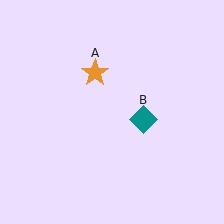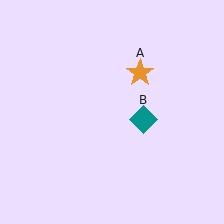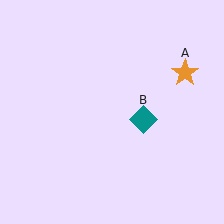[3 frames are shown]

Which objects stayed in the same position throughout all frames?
Teal diamond (object B) remained stationary.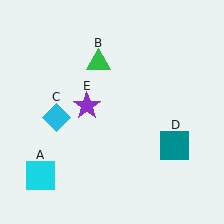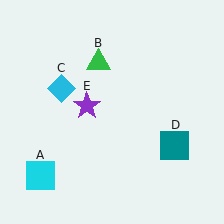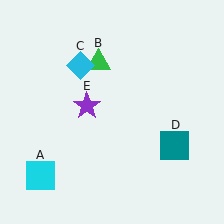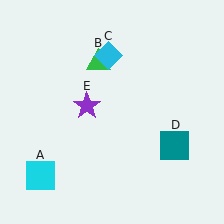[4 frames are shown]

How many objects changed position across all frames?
1 object changed position: cyan diamond (object C).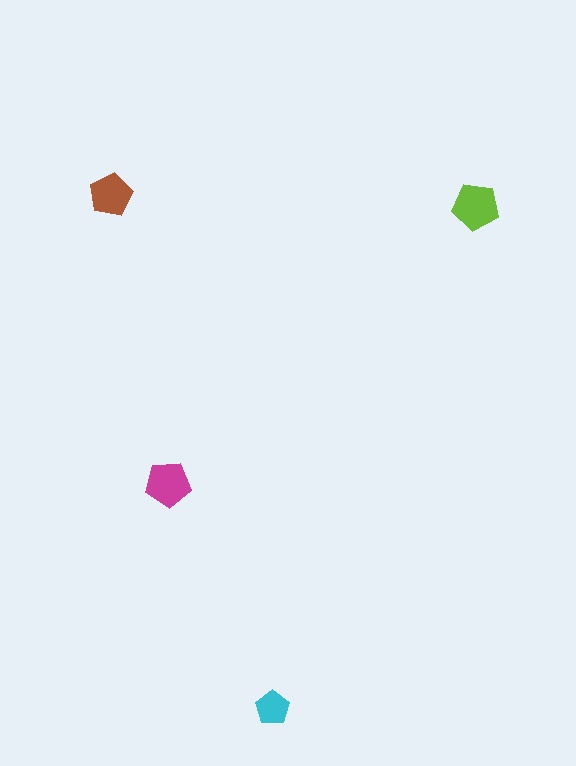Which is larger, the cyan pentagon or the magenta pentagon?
The magenta one.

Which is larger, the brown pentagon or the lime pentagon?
The lime one.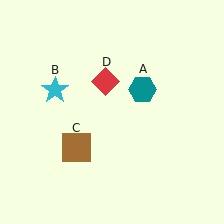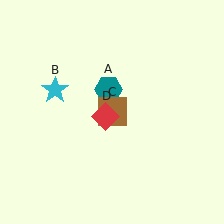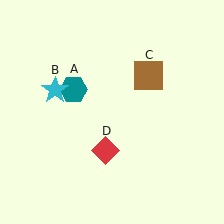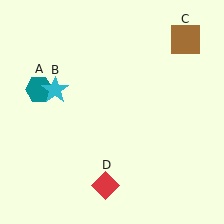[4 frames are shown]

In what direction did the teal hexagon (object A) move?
The teal hexagon (object A) moved left.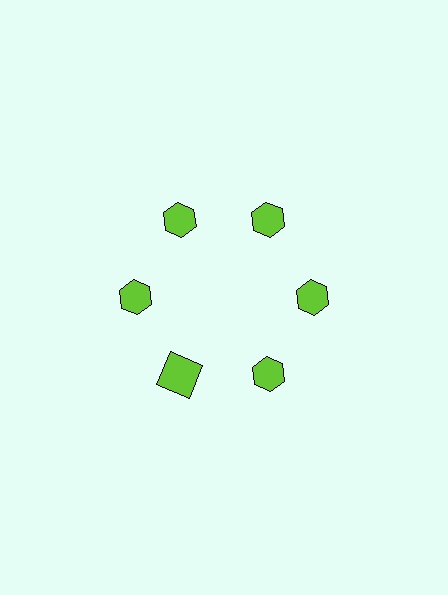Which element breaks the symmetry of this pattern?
The lime square at roughly the 7 o'clock position breaks the symmetry. All other shapes are lime hexagons.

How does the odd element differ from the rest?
It has a different shape: square instead of hexagon.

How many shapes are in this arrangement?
There are 6 shapes arranged in a ring pattern.